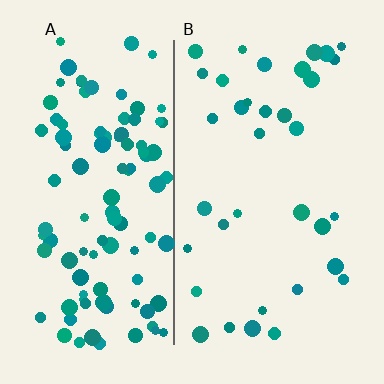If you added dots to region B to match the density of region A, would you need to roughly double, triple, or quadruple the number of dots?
Approximately triple.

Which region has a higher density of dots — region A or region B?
A (the left).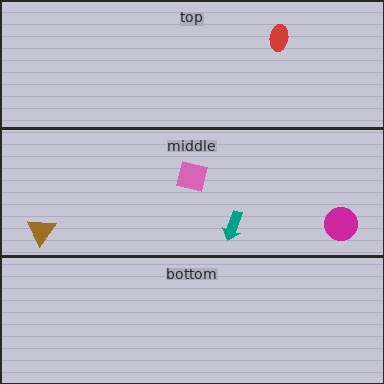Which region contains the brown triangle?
The middle region.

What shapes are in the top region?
The red ellipse.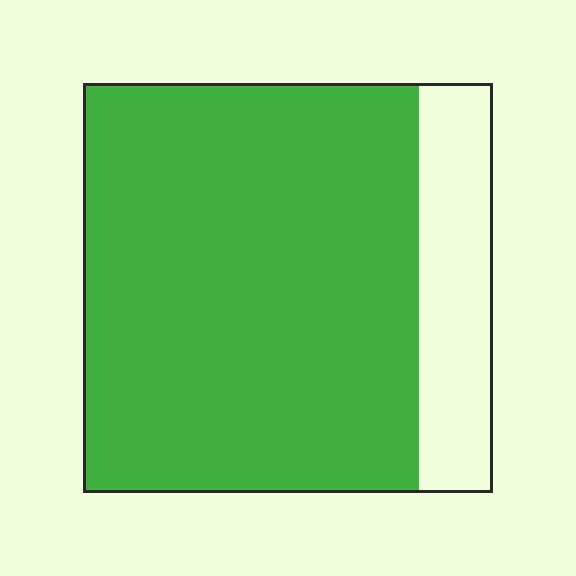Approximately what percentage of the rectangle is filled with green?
Approximately 80%.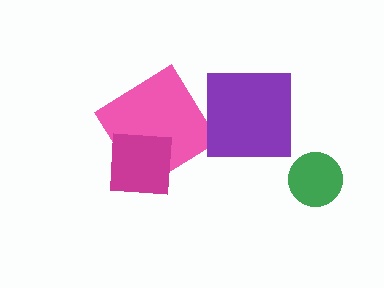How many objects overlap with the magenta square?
1 object overlaps with the magenta square.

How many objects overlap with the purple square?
0 objects overlap with the purple square.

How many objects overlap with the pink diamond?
1 object overlaps with the pink diamond.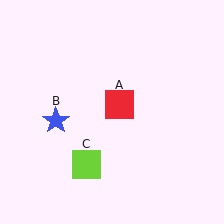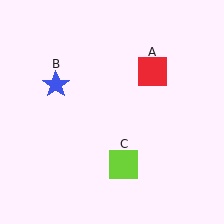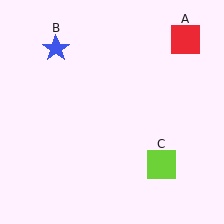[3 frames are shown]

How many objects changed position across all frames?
3 objects changed position: red square (object A), blue star (object B), lime square (object C).